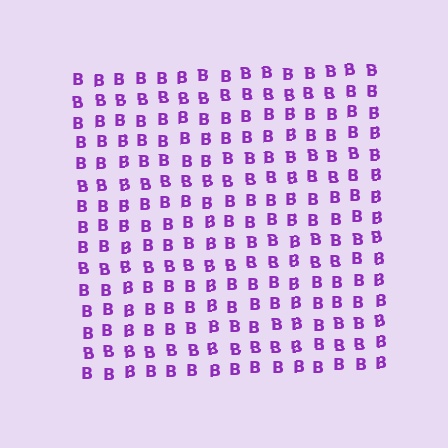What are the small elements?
The small elements are letter B's.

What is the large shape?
The large shape is a square.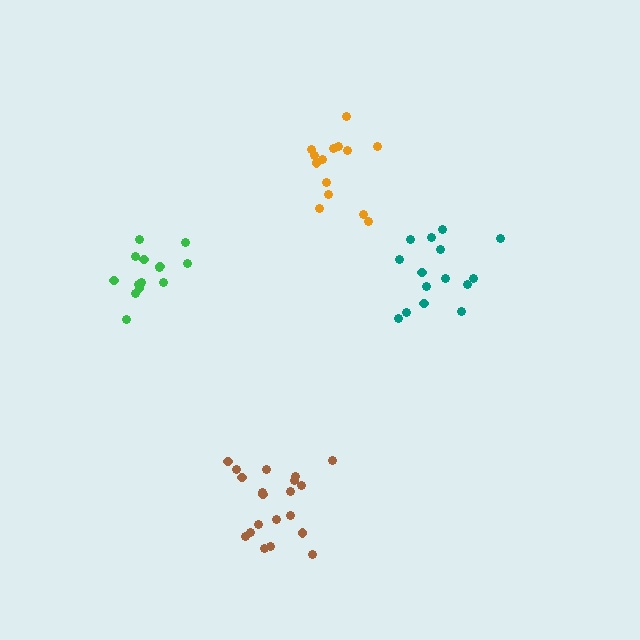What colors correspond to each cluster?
The clusters are colored: green, brown, teal, orange.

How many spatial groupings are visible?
There are 4 spatial groupings.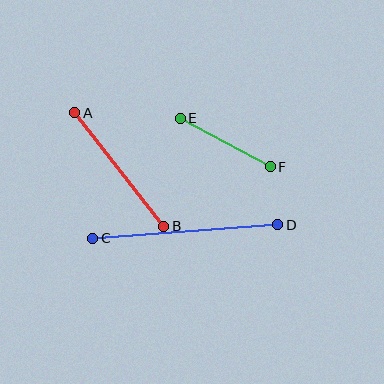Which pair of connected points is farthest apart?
Points C and D are farthest apart.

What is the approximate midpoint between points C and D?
The midpoint is at approximately (185, 231) pixels.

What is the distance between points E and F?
The distance is approximately 102 pixels.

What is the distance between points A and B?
The distance is approximately 144 pixels.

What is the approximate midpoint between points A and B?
The midpoint is at approximately (119, 169) pixels.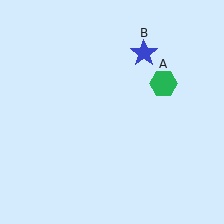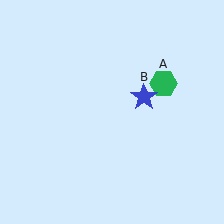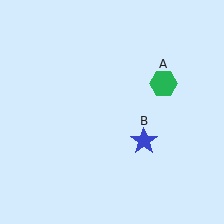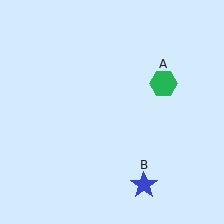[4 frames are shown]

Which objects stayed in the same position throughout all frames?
Green hexagon (object A) remained stationary.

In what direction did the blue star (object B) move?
The blue star (object B) moved down.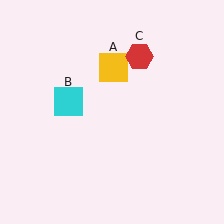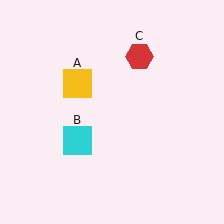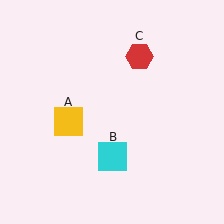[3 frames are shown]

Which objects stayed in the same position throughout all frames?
Red hexagon (object C) remained stationary.